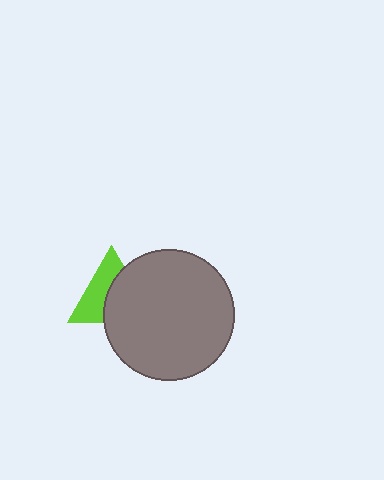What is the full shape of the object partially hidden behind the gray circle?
The partially hidden object is a lime triangle.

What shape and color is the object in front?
The object in front is a gray circle.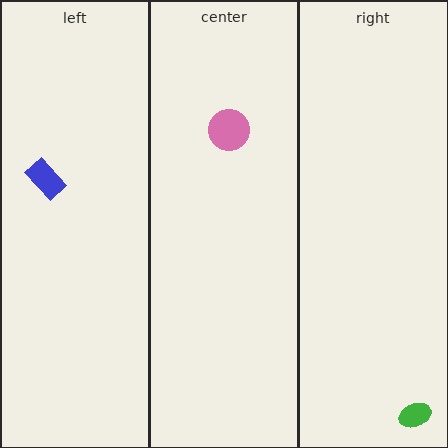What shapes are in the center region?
The pink circle.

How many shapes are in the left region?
1.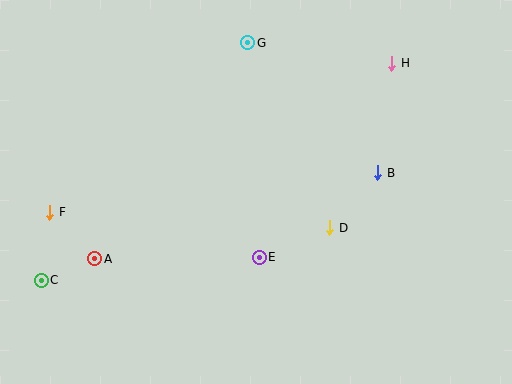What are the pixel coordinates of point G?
Point G is at (248, 43).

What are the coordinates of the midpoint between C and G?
The midpoint between C and G is at (144, 161).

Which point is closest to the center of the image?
Point E at (259, 257) is closest to the center.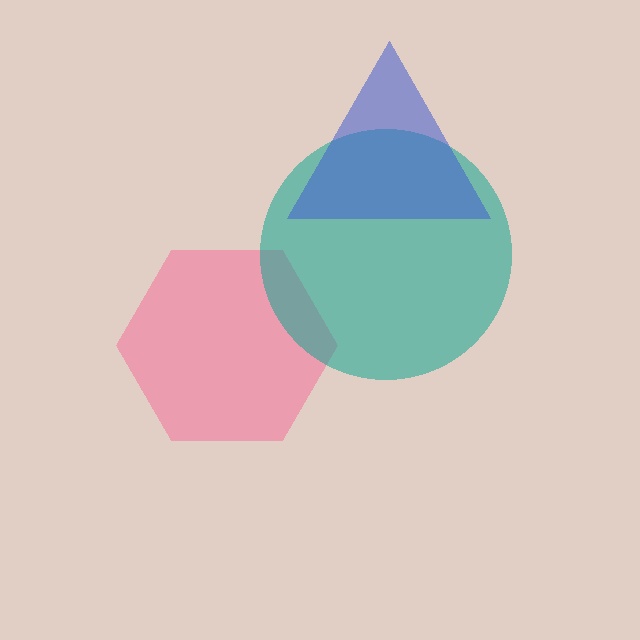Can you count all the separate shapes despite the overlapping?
Yes, there are 3 separate shapes.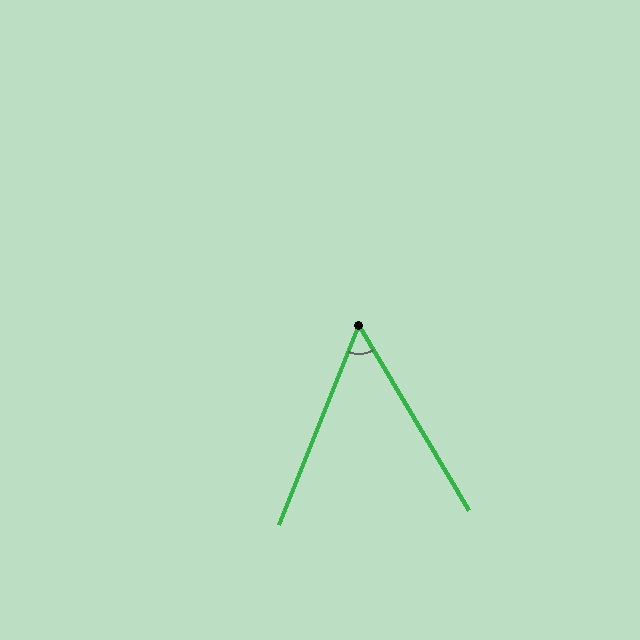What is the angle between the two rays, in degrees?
Approximately 53 degrees.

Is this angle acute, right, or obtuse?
It is acute.